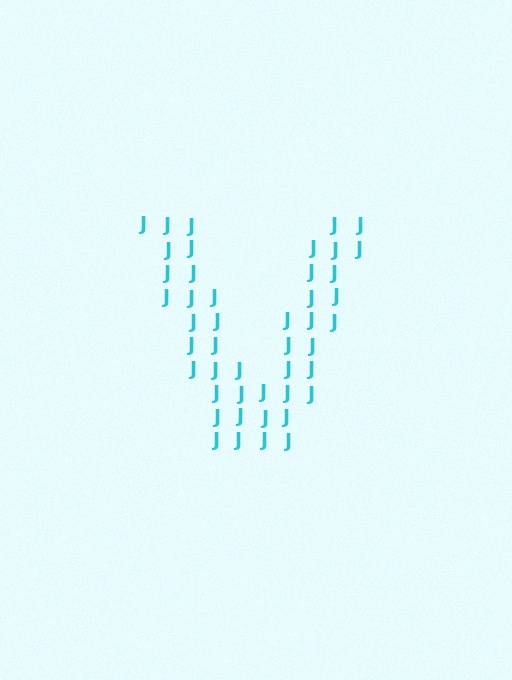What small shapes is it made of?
It is made of small letter J's.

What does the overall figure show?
The overall figure shows the letter V.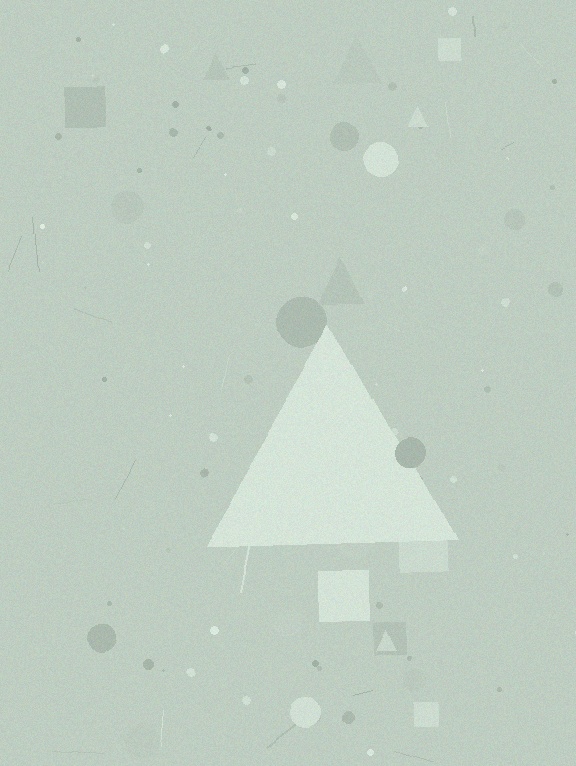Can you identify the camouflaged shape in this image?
The camouflaged shape is a triangle.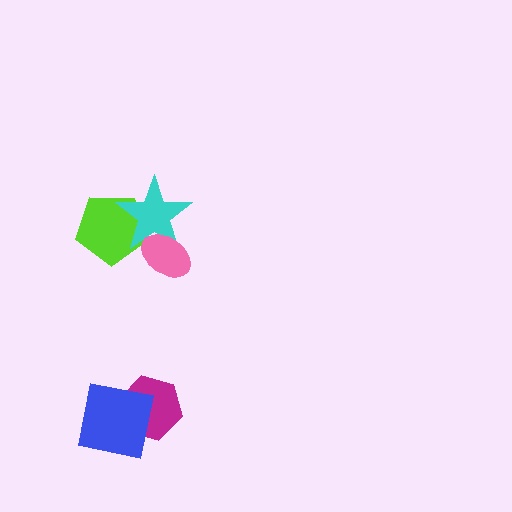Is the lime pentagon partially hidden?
Yes, it is partially covered by another shape.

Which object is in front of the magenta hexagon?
The blue square is in front of the magenta hexagon.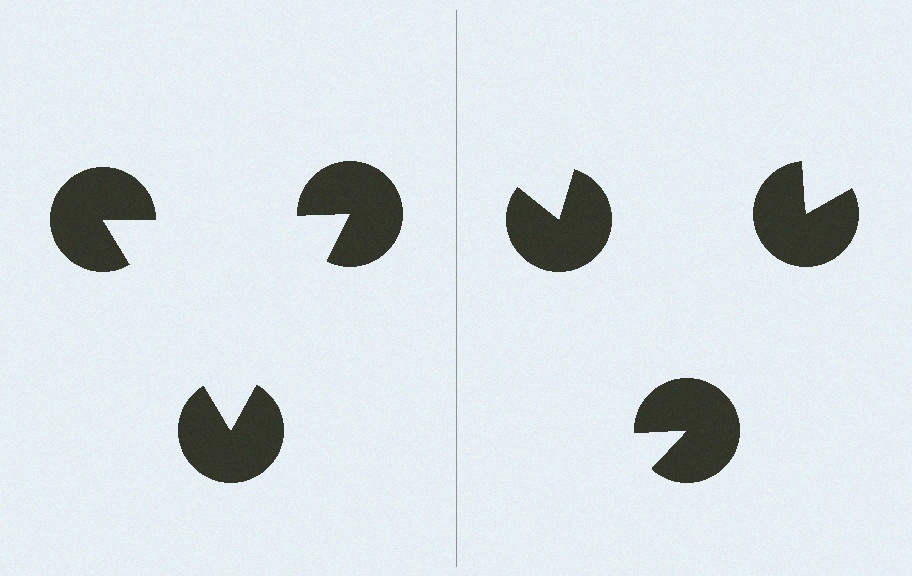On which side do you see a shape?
An illusory triangle appears on the left side. On the right side the wedge cuts are rotated, so no coherent shape forms.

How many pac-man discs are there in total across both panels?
6 — 3 on each side.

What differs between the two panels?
The pac-man discs are positioned identically on both sides; only the wedge orientations differ. On the left they align to a triangle; on the right they are misaligned.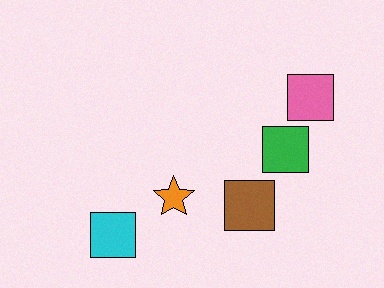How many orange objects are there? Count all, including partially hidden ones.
There is 1 orange object.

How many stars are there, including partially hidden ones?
There is 1 star.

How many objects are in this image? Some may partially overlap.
There are 5 objects.